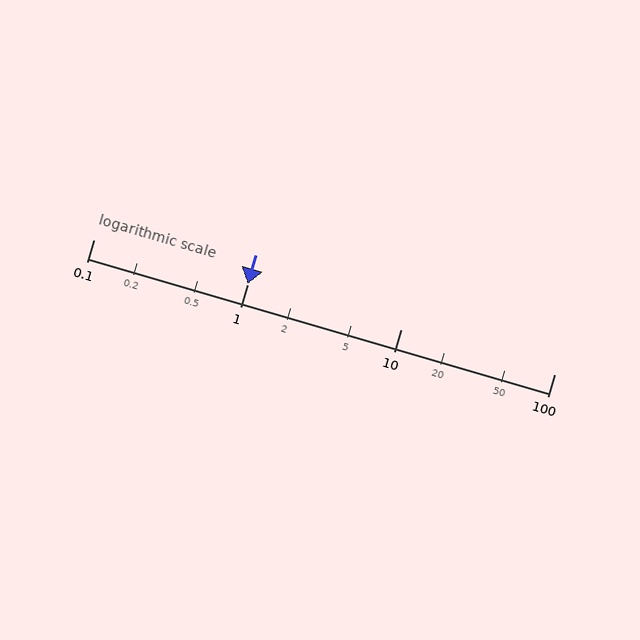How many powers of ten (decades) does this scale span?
The scale spans 3 decades, from 0.1 to 100.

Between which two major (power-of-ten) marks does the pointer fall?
The pointer is between 1 and 10.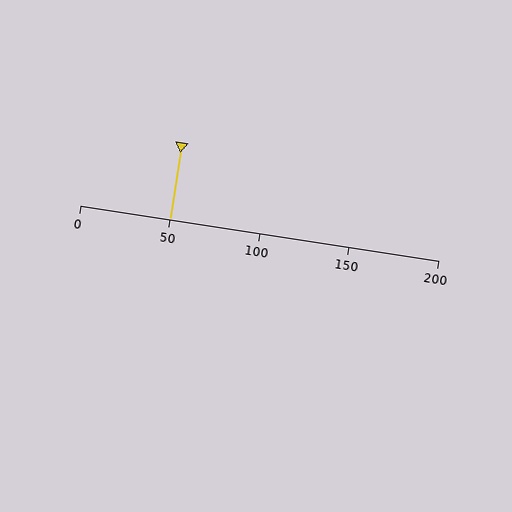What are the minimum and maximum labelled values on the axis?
The axis runs from 0 to 200.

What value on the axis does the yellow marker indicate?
The marker indicates approximately 50.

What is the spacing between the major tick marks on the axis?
The major ticks are spaced 50 apart.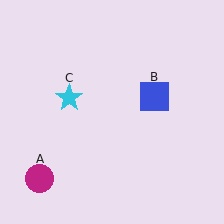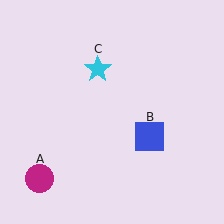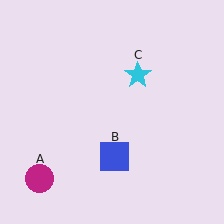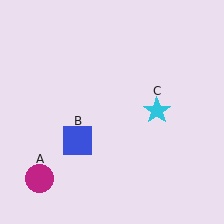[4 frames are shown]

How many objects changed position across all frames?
2 objects changed position: blue square (object B), cyan star (object C).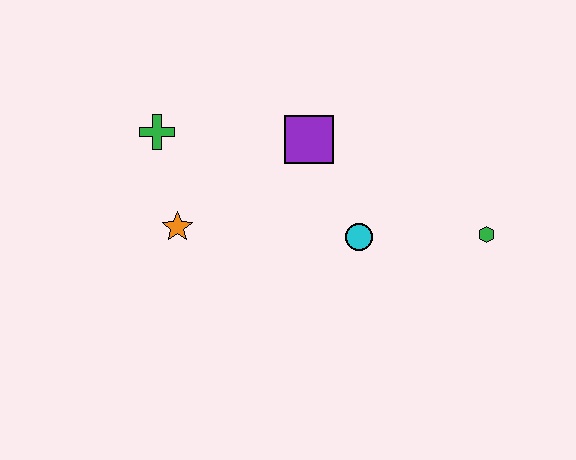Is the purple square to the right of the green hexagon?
No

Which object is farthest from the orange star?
The green hexagon is farthest from the orange star.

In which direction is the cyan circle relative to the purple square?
The cyan circle is below the purple square.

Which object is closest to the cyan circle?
The purple square is closest to the cyan circle.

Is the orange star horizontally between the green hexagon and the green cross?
Yes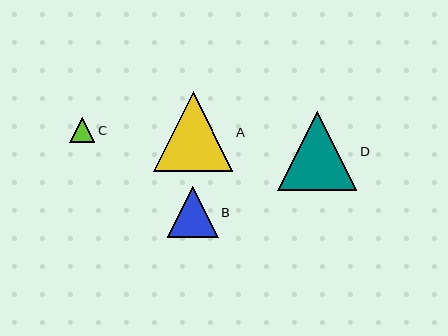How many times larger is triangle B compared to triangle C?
Triangle B is approximately 2.0 times the size of triangle C.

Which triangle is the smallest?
Triangle C is the smallest with a size of approximately 25 pixels.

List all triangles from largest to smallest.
From largest to smallest: A, D, B, C.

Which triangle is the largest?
Triangle A is the largest with a size of approximately 79 pixels.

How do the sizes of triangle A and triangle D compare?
Triangle A and triangle D are approximately the same size.